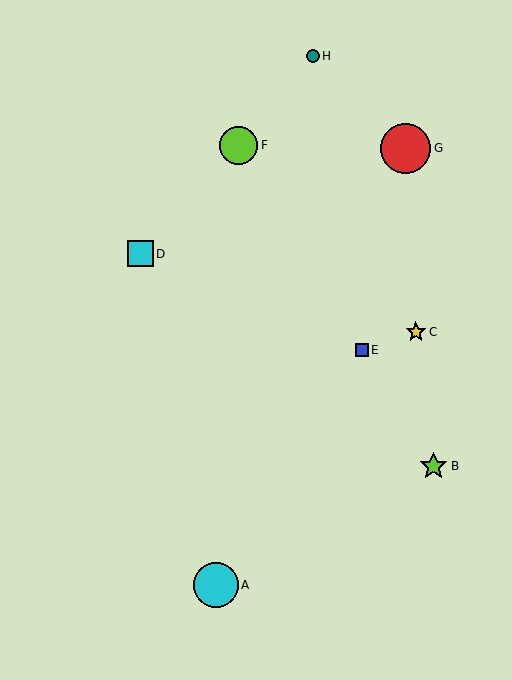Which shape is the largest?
The red circle (labeled G) is the largest.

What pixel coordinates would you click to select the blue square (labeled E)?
Click at (362, 350) to select the blue square E.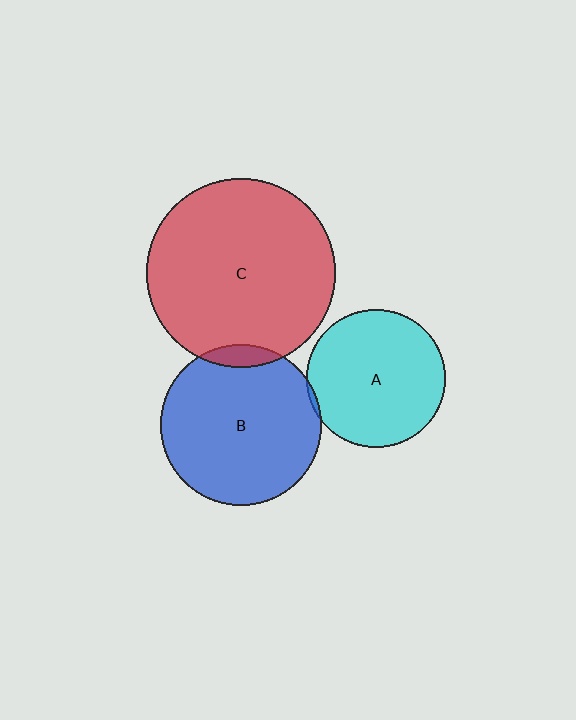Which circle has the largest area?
Circle C (red).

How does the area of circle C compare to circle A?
Approximately 1.9 times.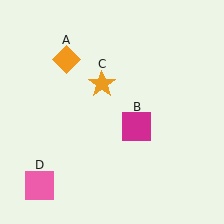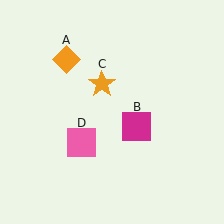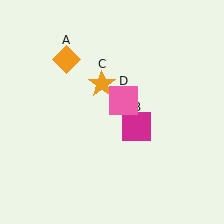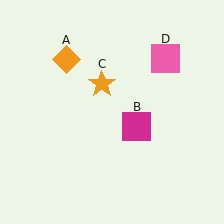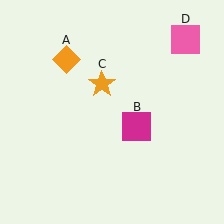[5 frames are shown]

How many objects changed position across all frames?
1 object changed position: pink square (object D).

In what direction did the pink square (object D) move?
The pink square (object D) moved up and to the right.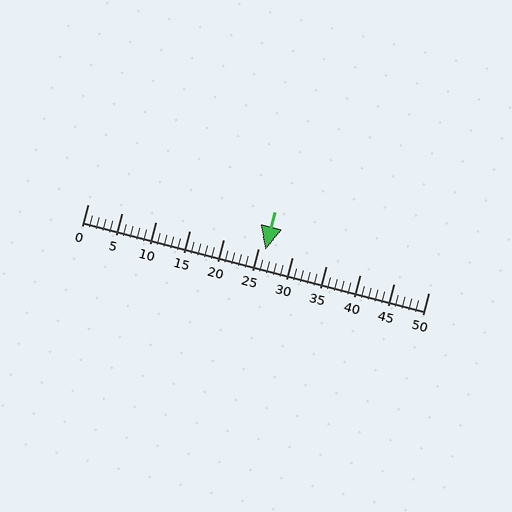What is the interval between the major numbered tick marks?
The major tick marks are spaced 5 units apart.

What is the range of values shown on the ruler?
The ruler shows values from 0 to 50.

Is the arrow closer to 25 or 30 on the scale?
The arrow is closer to 25.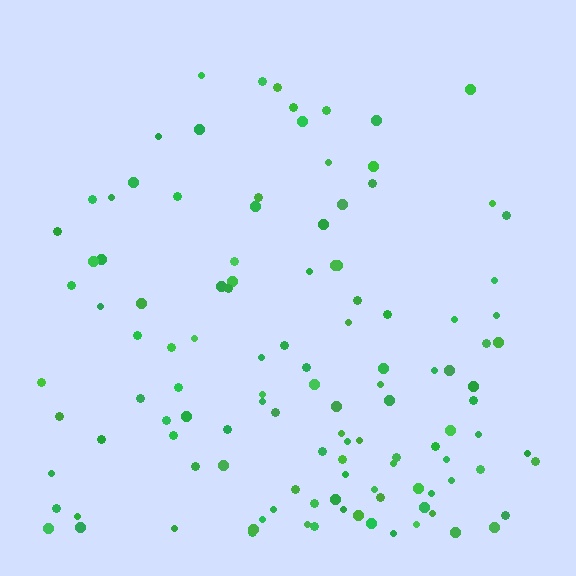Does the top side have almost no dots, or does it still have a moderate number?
Still a moderate number, just noticeably fewer than the bottom.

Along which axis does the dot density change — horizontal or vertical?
Vertical.